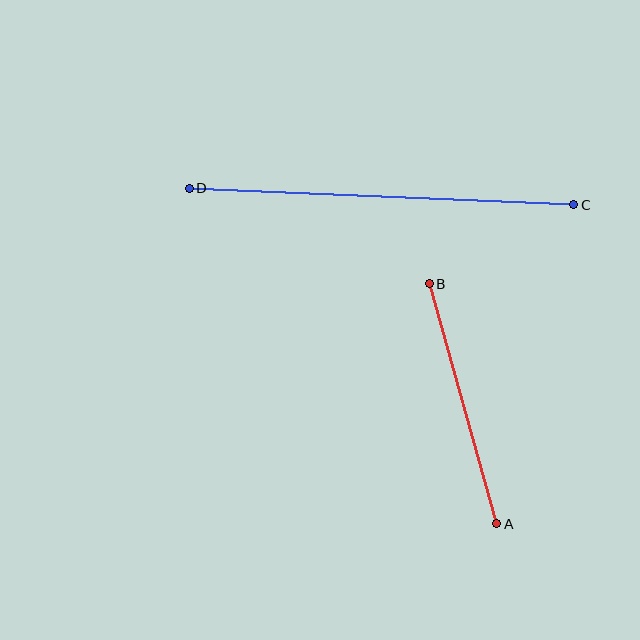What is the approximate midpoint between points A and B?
The midpoint is at approximately (463, 404) pixels.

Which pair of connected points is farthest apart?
Points C and D are farthest apart.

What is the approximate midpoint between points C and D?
The midpoint is at approximately (381, 197) pixels.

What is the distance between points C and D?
The distance is approximately 385 pixels.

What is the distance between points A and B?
The distance is approximately 249 pixels.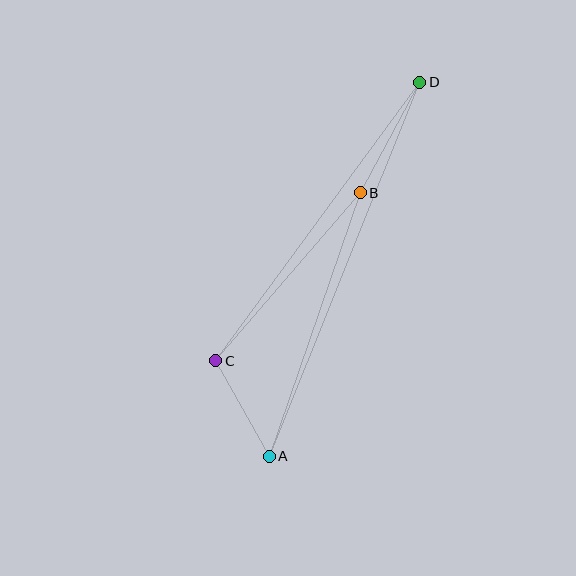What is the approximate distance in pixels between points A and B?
The distance between A and B is approximately 279 pixels.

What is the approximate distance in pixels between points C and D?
The distance between C and D is approximately 345 pixels.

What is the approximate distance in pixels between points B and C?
The distance between B and C is approximately 222 pixels.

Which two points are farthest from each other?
Points A and D are farthest from each other.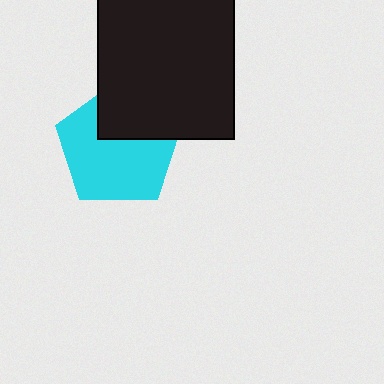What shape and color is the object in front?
The object in front is a black rectangle.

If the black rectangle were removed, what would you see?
You would see the complete cyan pentagon.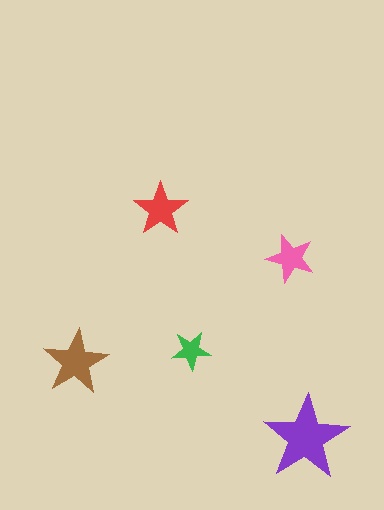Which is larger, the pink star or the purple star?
The purple one.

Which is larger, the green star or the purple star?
The purple one.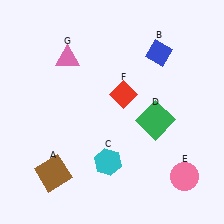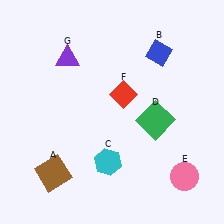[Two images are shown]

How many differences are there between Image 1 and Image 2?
There is 1 difference between the two images.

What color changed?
The triangle (G) changed from pink in Image 1 to purple in Image 2.